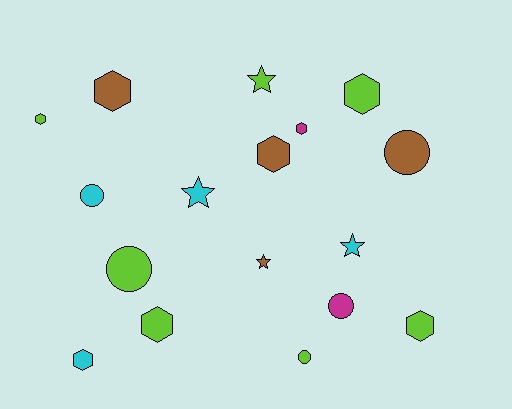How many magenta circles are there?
There is 1 magenta circle.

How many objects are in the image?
There are 17 objects.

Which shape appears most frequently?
Hexagon, with 8 objects.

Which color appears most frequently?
Lime, with 7 objects.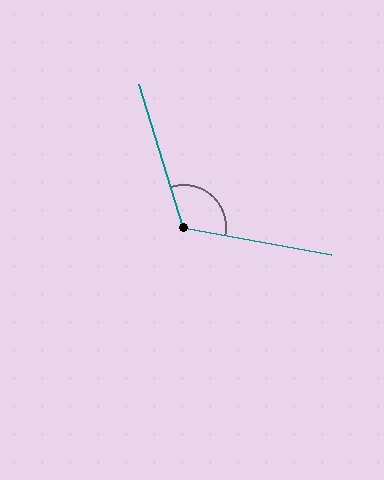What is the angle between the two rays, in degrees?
Approximately 118 degrees.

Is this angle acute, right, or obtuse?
It is obtuse.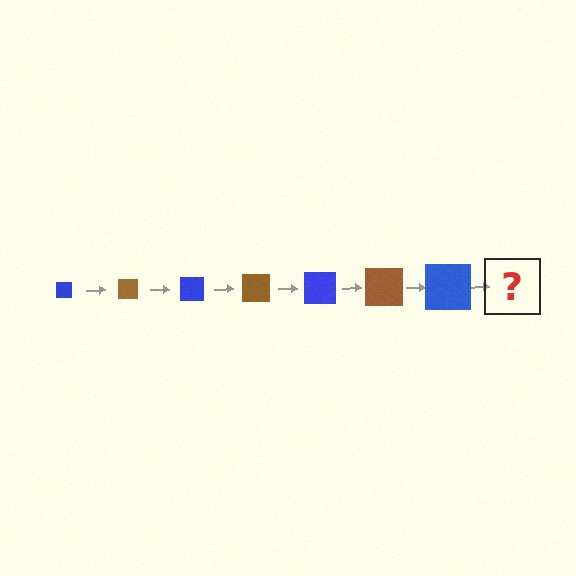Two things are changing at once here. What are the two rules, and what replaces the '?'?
The two rules are that the square grows larger each step and the color cycles through blue and brown. The '?' should be a brown square, larger than the previous one.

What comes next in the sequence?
The next element should be a brown square, larger than the previous one.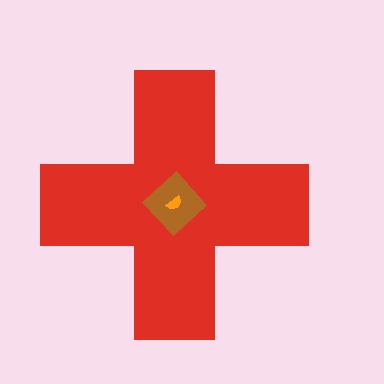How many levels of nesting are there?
3.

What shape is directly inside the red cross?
The brown diamond.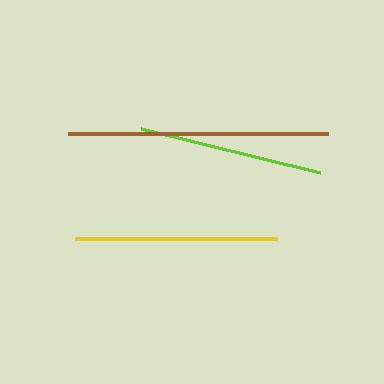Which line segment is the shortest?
The lime line is the shortest at approximately 184 pixels.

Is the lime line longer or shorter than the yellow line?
The yellow line is longer than the lime line.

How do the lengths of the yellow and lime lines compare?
The yellow and lime lines are approximately the same length.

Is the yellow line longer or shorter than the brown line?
The brown line is longer than the yellow line.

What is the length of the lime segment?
The lime segment is approximately 184 pixels long.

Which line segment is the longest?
The brown line is the longest at approximately 260 pixels.